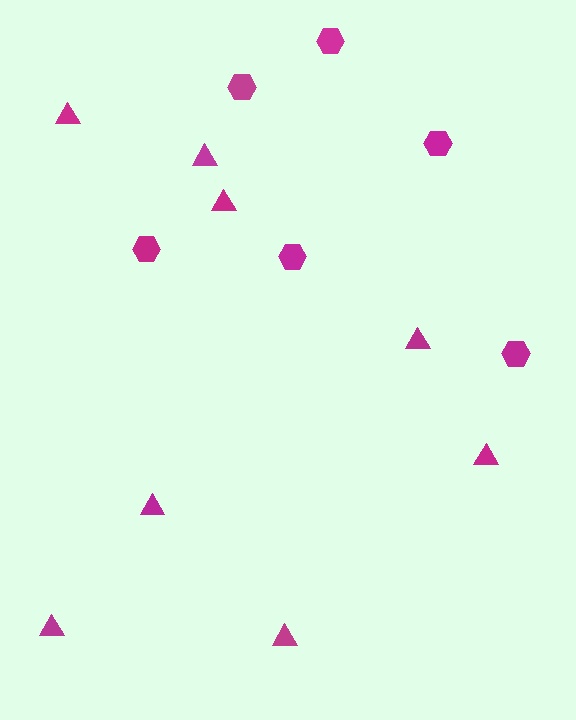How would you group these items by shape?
There are 2 groups: one group of triangles (8) and one group of hexagons (6).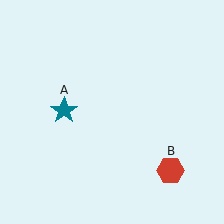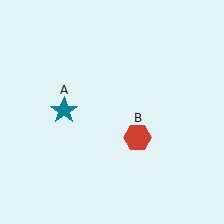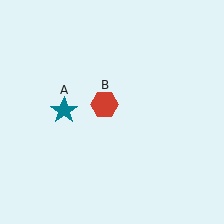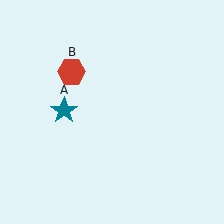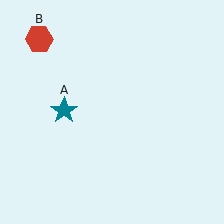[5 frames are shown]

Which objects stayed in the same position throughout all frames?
Teal star (object A) remained stationary.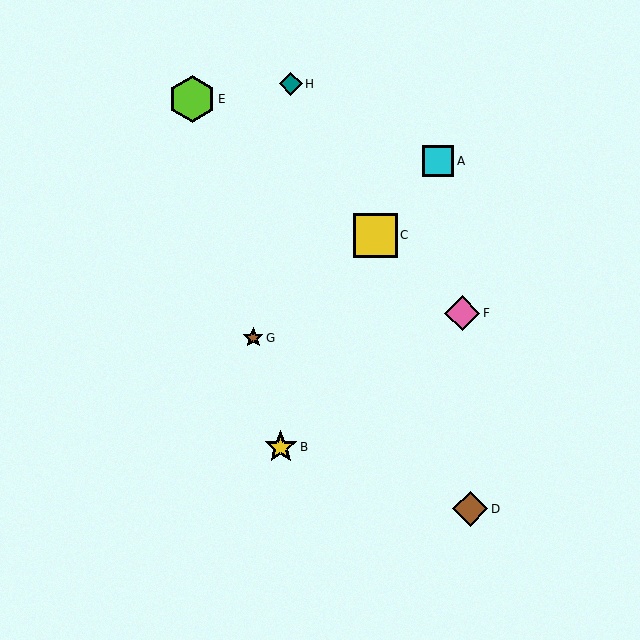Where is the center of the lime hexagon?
The center of the lime hexagon is at (192, 99).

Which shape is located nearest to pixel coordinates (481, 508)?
The brown diamond (labeled D) at (470, 509) is nearest to that location.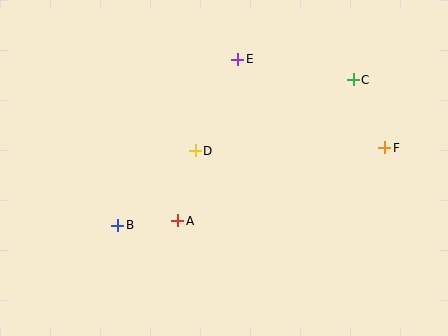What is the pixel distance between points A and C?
The distance between A and C is 225 pixels.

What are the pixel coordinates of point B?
Point B is at (118, 225).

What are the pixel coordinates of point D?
Point D is at (195, 151).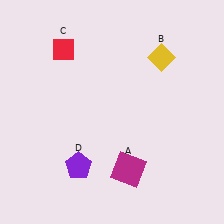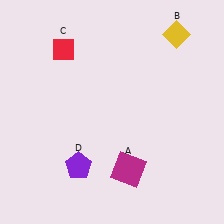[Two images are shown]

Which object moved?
The yellow diamond (B) moved up.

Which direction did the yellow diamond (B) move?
The yellow diamond (B) moved up.